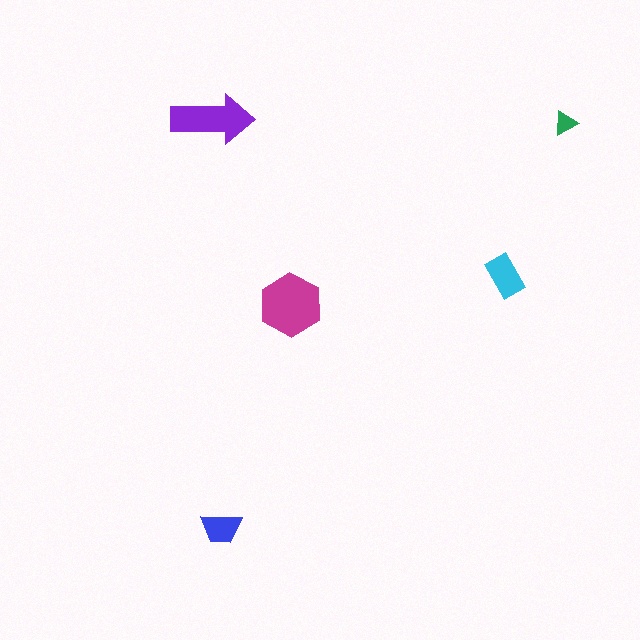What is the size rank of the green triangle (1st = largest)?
5th.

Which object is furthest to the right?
The green triangle is rightmost.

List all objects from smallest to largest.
The green triangle, the blue trapezoid, the cyan rectangle, the purple arrow, the magenta hexagon.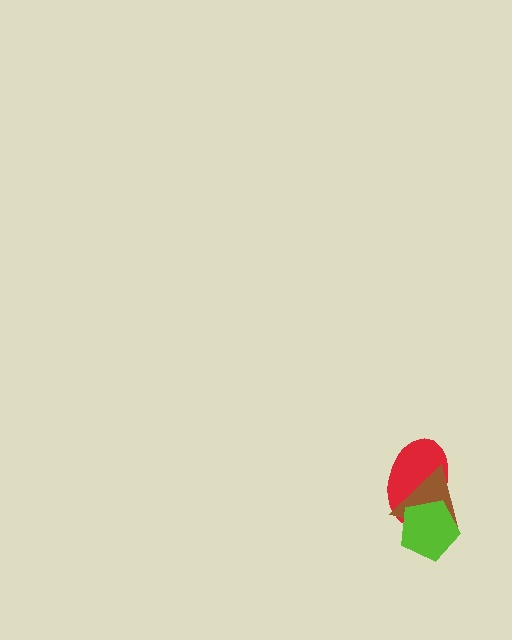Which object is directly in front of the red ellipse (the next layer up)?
The brown triangle is directly in front of the red ellipse.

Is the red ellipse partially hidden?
Yes, it is partially covered by another shape.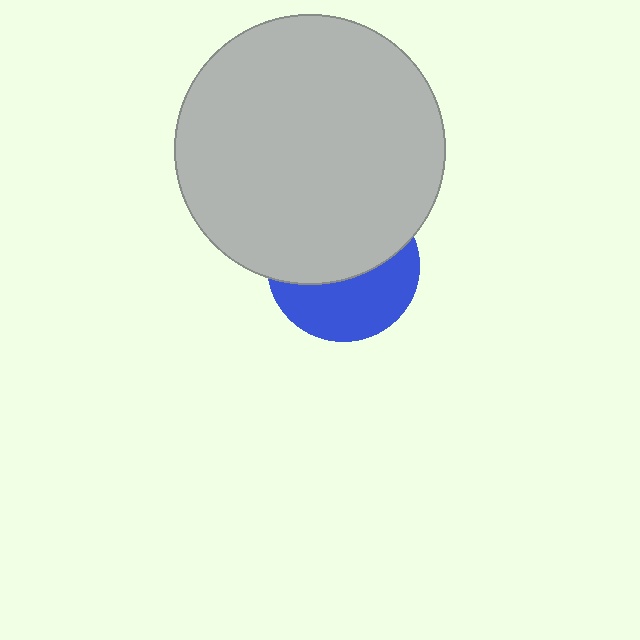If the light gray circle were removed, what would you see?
You would see the complete blue circle.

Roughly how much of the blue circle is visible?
A small part of it is visible (roughly 44%).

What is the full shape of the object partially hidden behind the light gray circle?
The partially hidden object is a blue circle.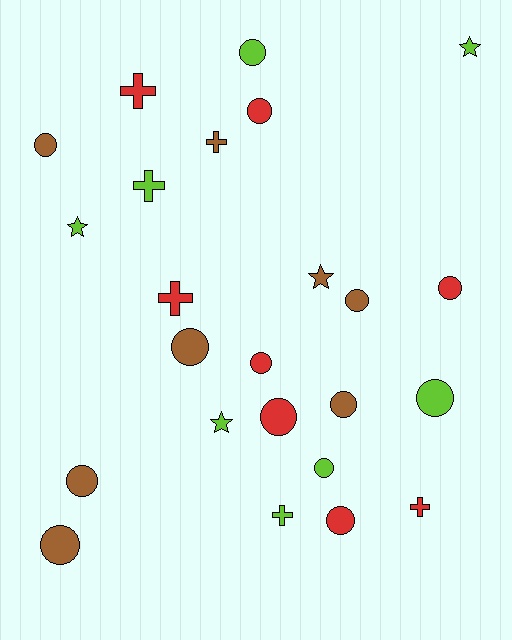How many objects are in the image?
There are 24 objects.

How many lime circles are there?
There are 3 lime circles.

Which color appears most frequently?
Red, with 8 objects.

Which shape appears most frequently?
Circle, with 14 objects.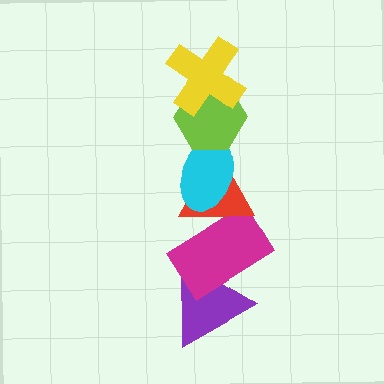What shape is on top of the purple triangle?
The magenta rectangle is on top of the purple triangle.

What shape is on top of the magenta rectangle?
The red triangle is on top of the magenta rectangle.